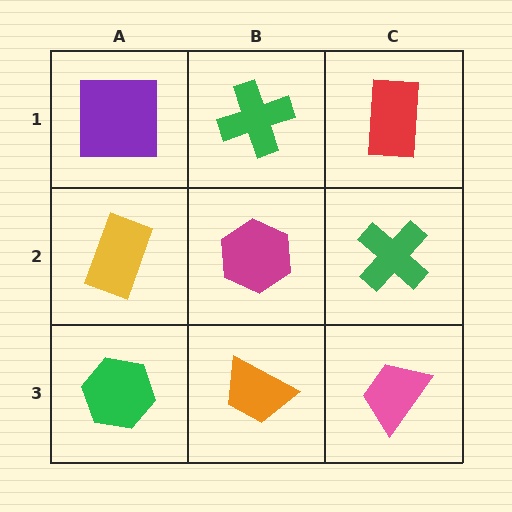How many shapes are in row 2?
3 shapes.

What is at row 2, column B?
A magenta hexagon.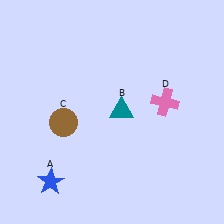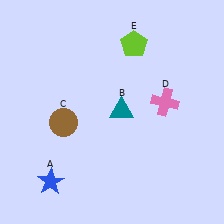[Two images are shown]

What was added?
A lime pentagon (E) was added in Image 2.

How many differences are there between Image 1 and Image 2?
There is 1 difference between the two images.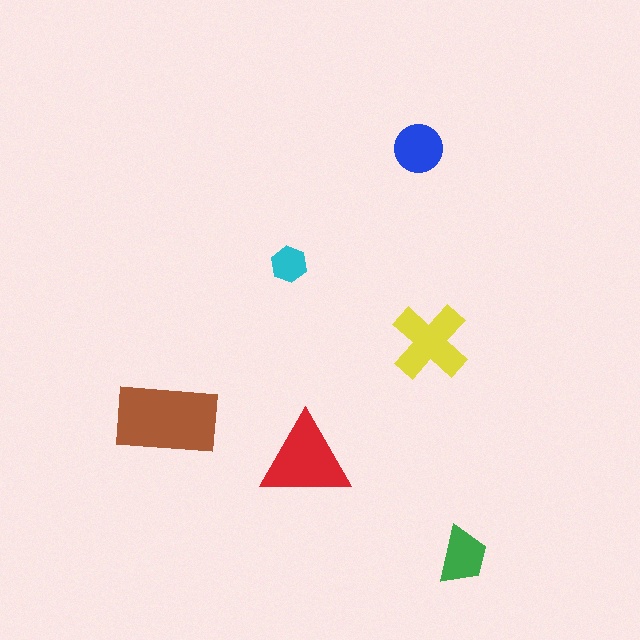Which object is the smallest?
The cyan hexagon.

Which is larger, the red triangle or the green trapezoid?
The red triangle.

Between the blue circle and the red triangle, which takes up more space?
The red triangle.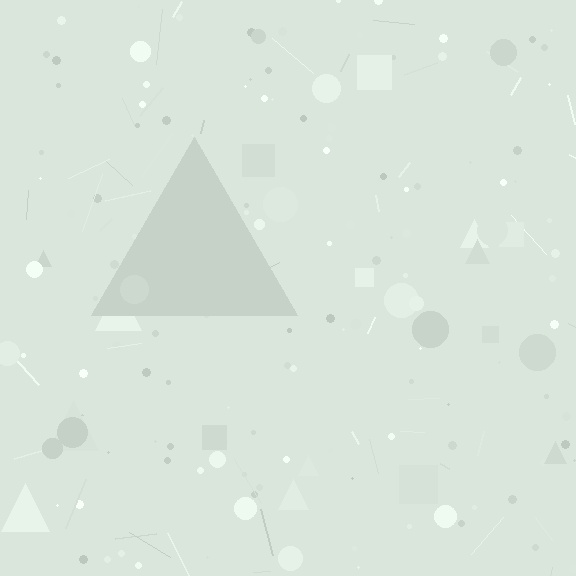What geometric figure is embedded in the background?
A triangle is embedded in the background.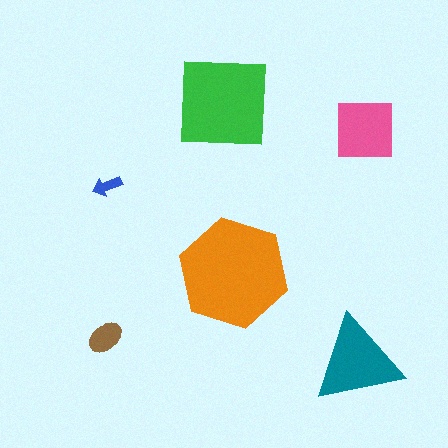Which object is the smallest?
The blue arrow.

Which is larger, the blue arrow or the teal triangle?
The teal triangle.